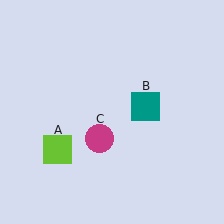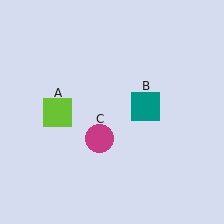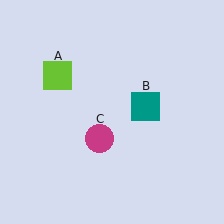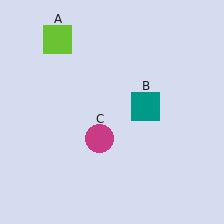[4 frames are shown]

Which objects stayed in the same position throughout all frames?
Teal square (object B) and magenta circle (object C) remained stationary.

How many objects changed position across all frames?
1 object changed position: lime square (object A).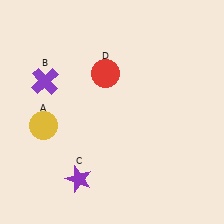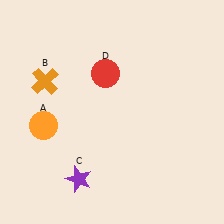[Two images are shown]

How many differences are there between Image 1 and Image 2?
There are 2 differences between the two images.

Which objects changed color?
A changed from yellow to orange. B changed from purple to orange.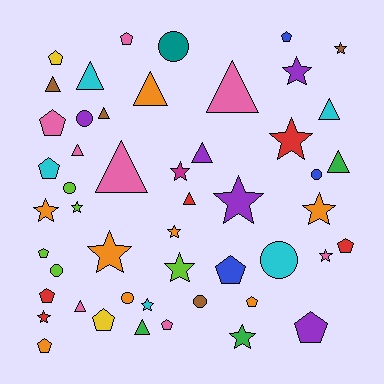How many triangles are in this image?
There are 13 triangles.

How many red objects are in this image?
There are 5 red objects.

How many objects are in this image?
There are 50 objects.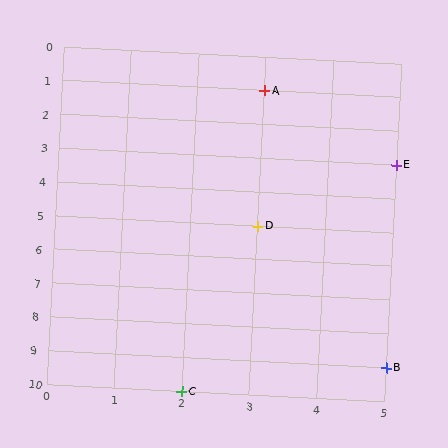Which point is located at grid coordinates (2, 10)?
Point C is at (2, 10).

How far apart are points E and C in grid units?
Points E and C are 3 columns and 7 rows apart (about 7.6 grid units diagonally).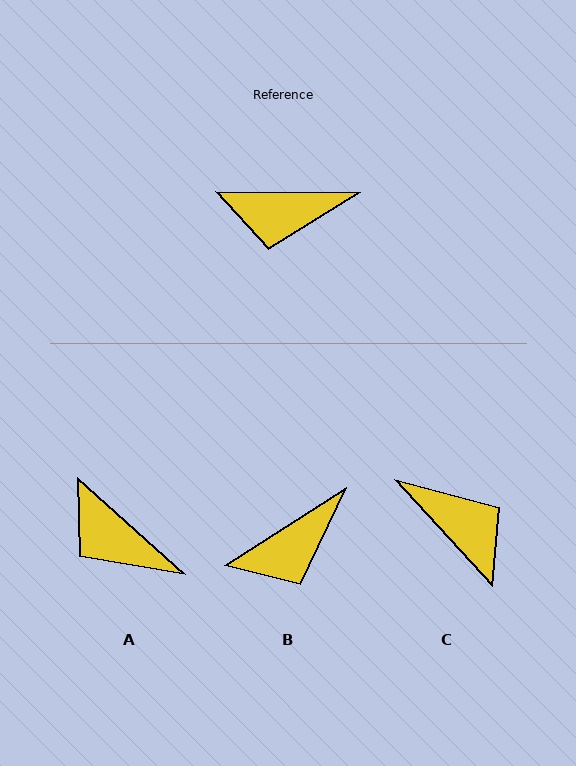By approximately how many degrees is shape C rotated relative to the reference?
Approximately 133 degrees counter-clockwise.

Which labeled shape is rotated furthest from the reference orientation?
C, about 133 degrees away.